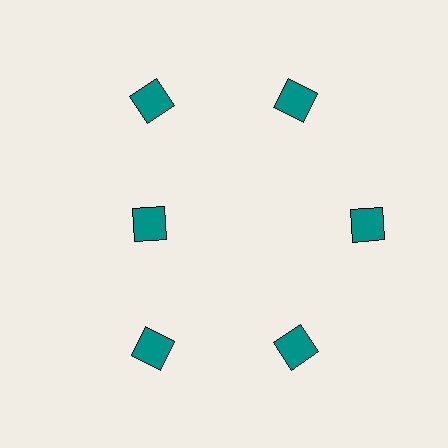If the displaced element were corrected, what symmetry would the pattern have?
It would have 6-fold rotational symmetry — the pattern would map onto itself every 60 degrees.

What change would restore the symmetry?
The symmetry would be restored by moving it outward, back onto the ring so that all 6 diamonds sit at equal angles and equal distance from the center.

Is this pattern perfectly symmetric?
No. The 6 teal diamonds are arranged in a ring, but one element near the 9 o'clock position is pulled inward toward the center, breaking the 6-fold rotational symmetry.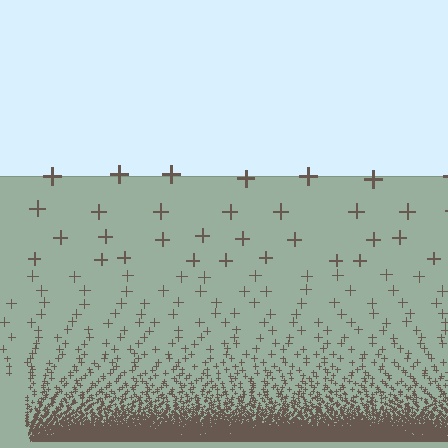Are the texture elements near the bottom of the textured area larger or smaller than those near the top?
Smaller. The gradient is inverted — elements near the bottom are smaller and denser.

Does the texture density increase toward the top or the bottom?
Density increases toward the bottom.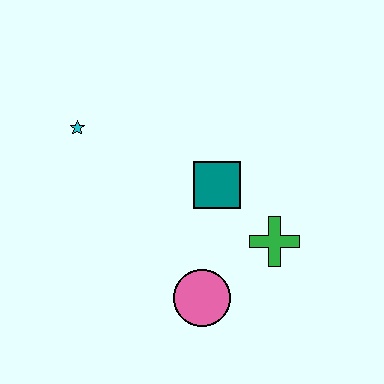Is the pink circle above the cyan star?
No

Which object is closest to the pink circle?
The green cross is closest to the pink circle.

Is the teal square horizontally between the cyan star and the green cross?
Yes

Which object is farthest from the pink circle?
The cyan star is farthest from the pink circle.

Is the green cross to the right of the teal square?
Yes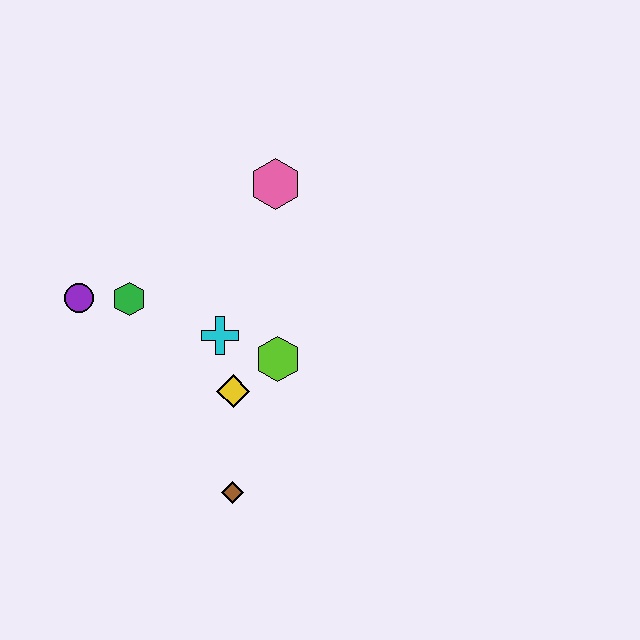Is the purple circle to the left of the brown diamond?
Yes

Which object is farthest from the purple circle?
The brown diamond is farthest from the purple circle.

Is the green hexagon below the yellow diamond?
No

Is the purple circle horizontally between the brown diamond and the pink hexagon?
No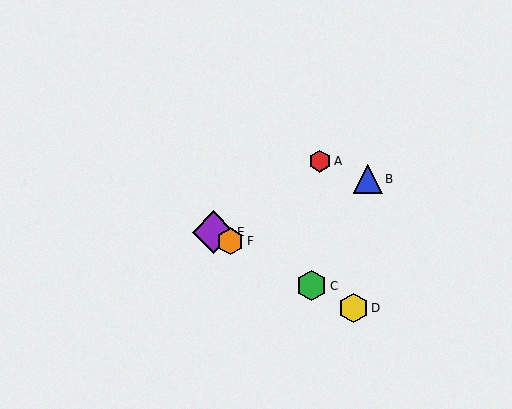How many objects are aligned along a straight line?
4 objects (C, D, E, F) are aligned along a straight line.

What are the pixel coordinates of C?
Object C is at (312, 286).